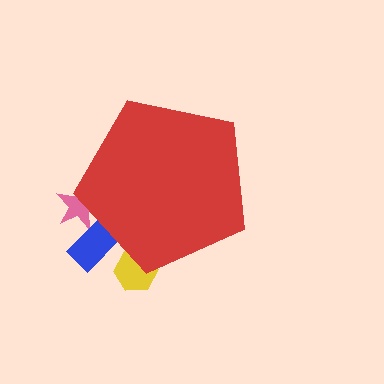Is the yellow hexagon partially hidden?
Yes, the yellow hexagon is partially hidden behind the red pentagon.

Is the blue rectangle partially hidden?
Yes, the blue rectangle is partially hidden behind the red pentagon.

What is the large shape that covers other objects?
A red pentagon.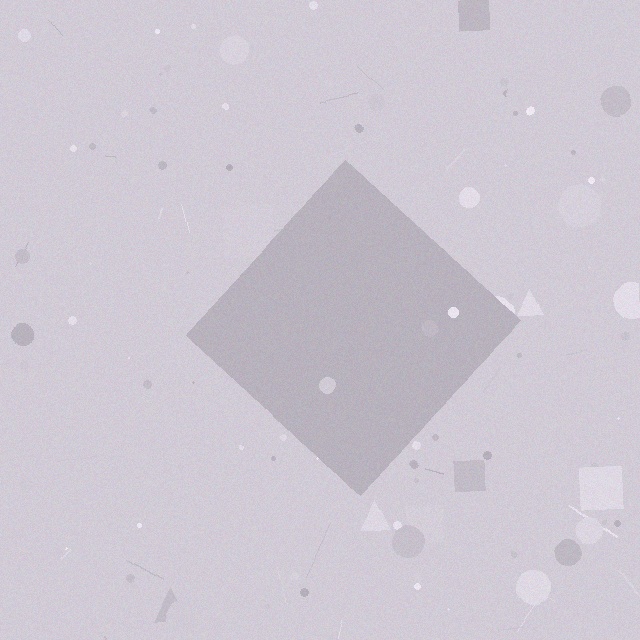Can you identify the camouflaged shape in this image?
The camouflaged shape is a diamond.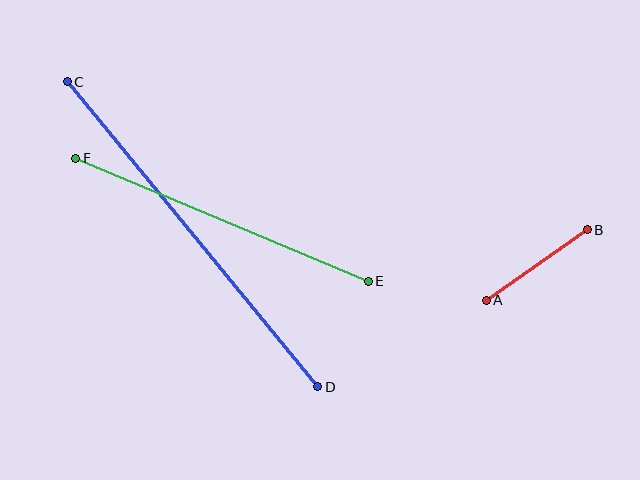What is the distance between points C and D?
The distance is approximately 395 pixels.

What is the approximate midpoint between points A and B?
The midpoint is at approximately (537, 265) pixels.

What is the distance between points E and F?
The distance is approximately 317 pixels.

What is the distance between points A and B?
The distance is approximately 123 pixels.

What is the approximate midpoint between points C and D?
The midpoint is at approximately (193, 234) pixels.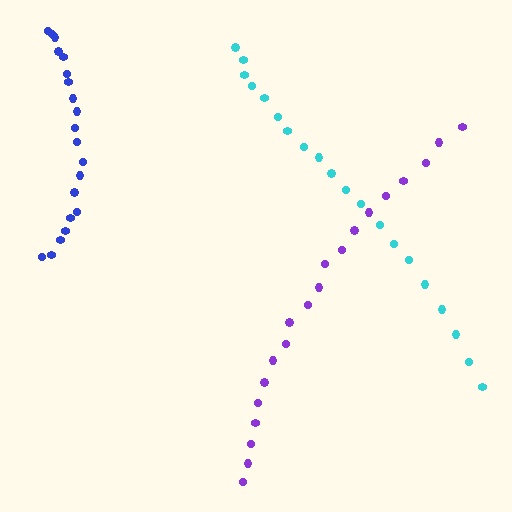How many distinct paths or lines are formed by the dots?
There are 3 distinct paths.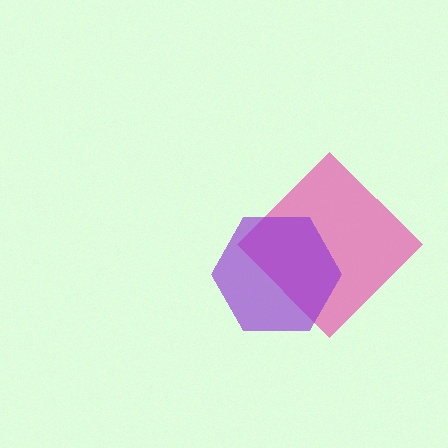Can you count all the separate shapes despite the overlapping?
Yes, there are 2 separate shapes.